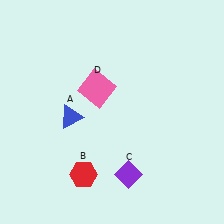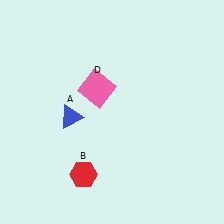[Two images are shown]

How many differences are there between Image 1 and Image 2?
There is 1 difference between the two images.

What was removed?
The purple diamond (C) was removed in Image 2.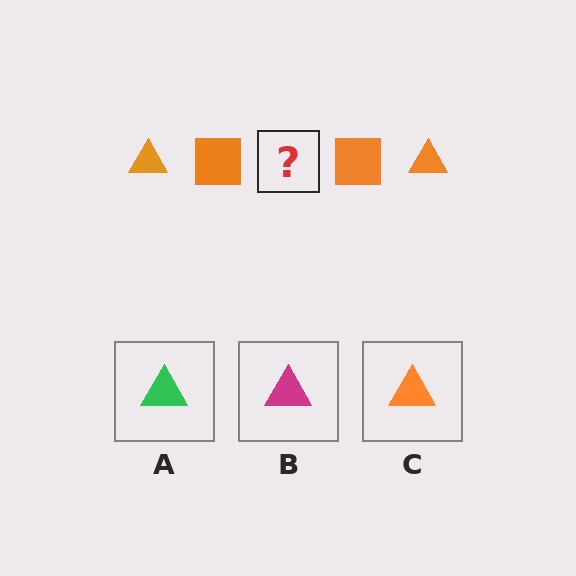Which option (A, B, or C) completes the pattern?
C.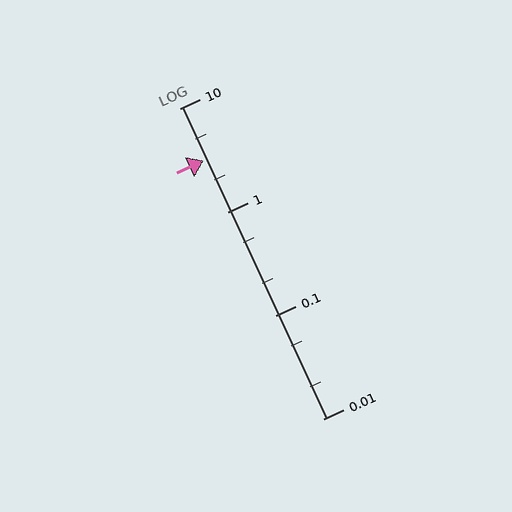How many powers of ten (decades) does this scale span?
The scale spans 3 decades, from 0.01 to 10.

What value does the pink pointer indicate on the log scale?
The pointer indicates approximately 3.1.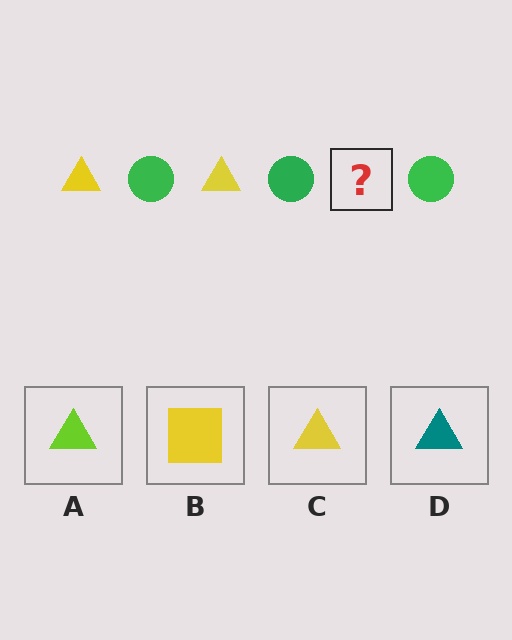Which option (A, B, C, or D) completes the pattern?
C.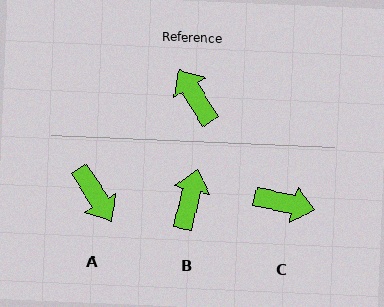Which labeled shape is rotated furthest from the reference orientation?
A, about 180 degrees away.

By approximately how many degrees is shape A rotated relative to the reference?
Approximately 180 degrees clockwise.